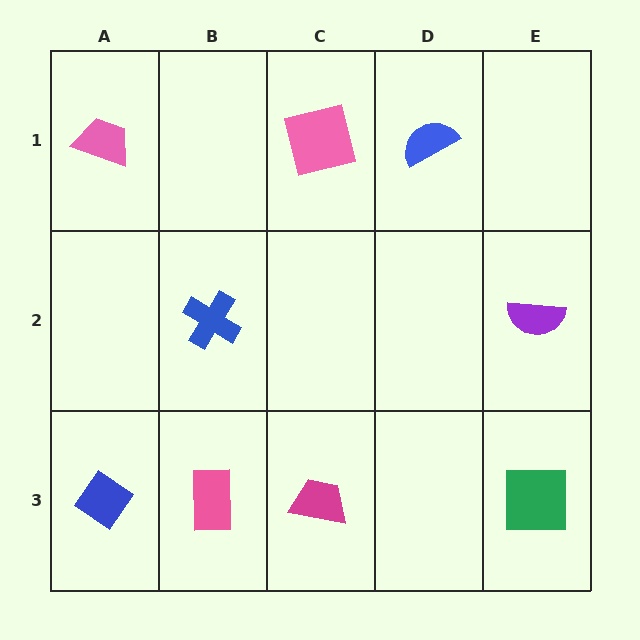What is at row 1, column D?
A blue semicircle.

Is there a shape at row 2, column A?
No, that cell is empty.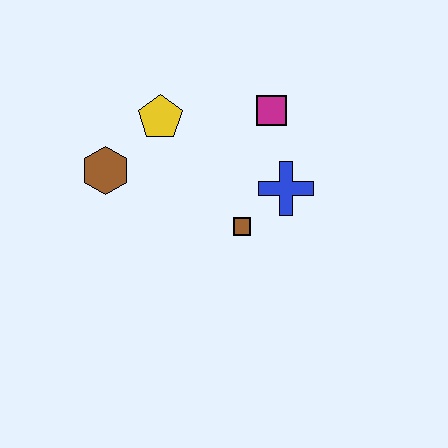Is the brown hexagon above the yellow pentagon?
No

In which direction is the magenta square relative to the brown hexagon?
The magenta square is to the right of the brown hexagon.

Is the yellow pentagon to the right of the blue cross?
No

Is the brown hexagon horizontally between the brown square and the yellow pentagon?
No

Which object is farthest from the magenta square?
The brown hexagon is farthest from the magenta square.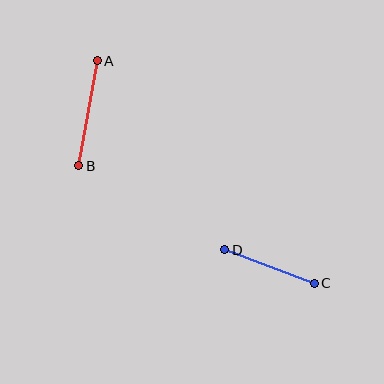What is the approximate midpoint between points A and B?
The midpoint is at approximately (88, 113) pixels.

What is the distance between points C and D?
The distance is approximately 95 pixels.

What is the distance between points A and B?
The distance is approximately 107 pixels.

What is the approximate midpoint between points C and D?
The midpoint is at approximately (270, 266) pixels.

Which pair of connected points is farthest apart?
Points A and B are farthest apart.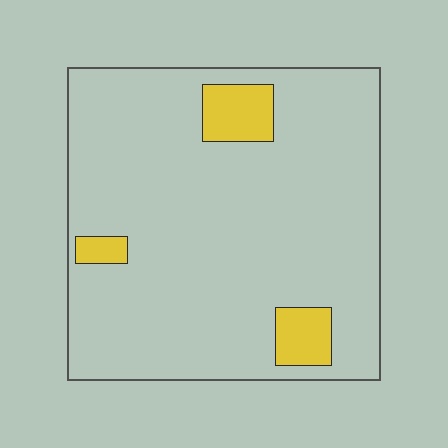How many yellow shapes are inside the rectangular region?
3.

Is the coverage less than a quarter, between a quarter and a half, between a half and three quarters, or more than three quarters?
Less than a quarter.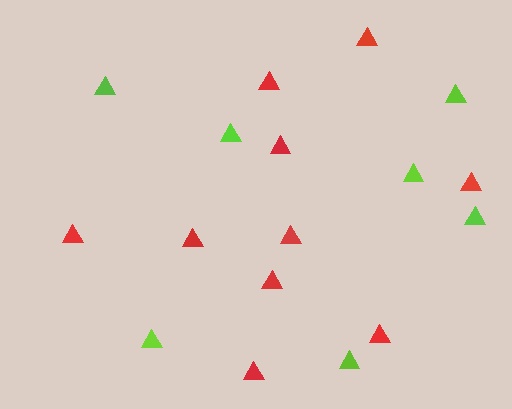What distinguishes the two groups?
There are 2 groups: one group of lime triangles (7) and one group of red triangles (10).